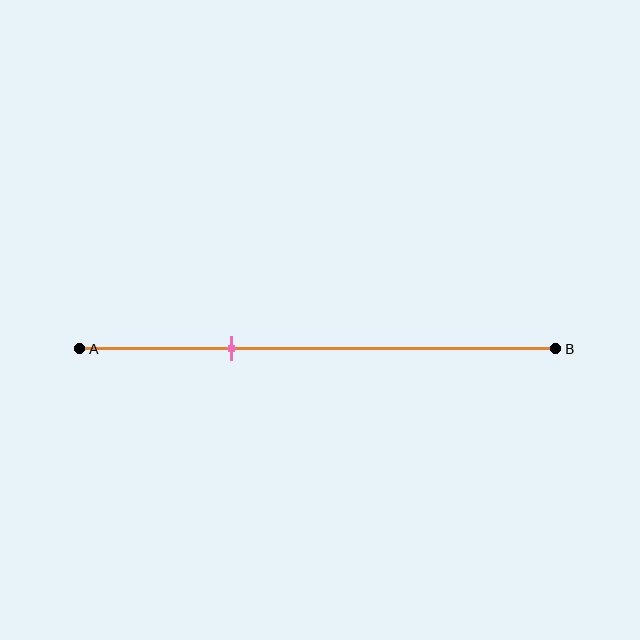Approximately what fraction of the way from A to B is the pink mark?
The pink mark is approximately 30% of the way from A to B.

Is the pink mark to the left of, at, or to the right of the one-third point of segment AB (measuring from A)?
The pink mark is approximately at the one-third point of segment AB.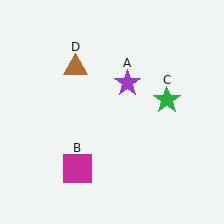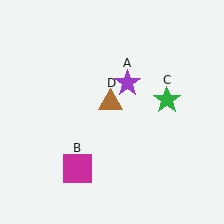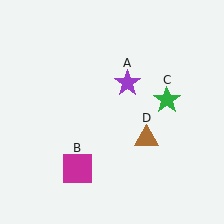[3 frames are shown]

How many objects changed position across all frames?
1 object changed position: brown triangle (object D).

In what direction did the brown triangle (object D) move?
The brown triangle (object D) moved down and to the right.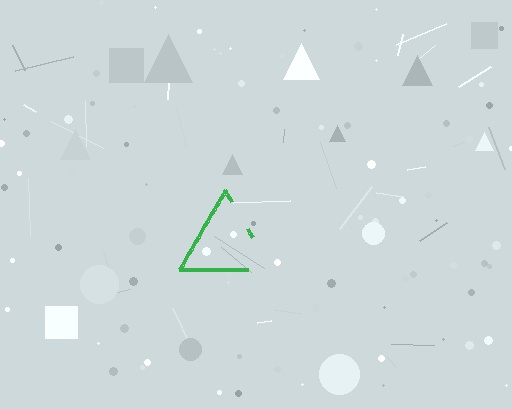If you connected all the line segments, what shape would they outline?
They would outline a triangle.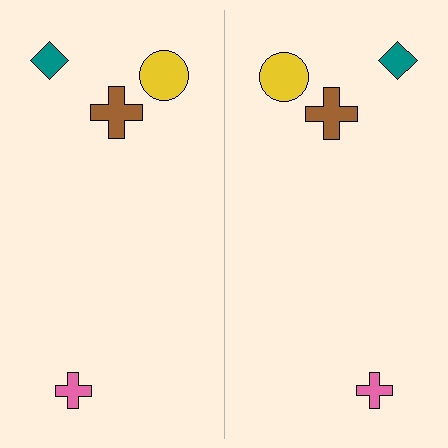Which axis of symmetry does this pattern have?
The pattern has a vertical axis of symmetry running through the center of the image.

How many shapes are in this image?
There are 8 shapes in this image.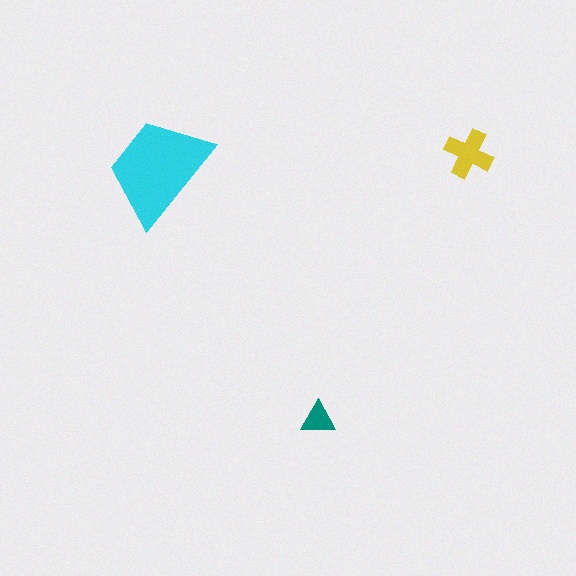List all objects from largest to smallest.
The cyan trapezoid, the yellow cross, the teal triangle.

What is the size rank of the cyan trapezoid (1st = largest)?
1st.